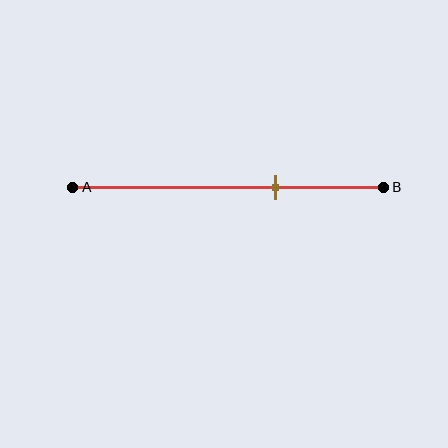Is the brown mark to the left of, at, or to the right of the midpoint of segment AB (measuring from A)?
The brown mark is to the right of the midpoint of segment AB.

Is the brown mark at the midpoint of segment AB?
No, the mark is at about 65% from A, not at the 50% midpoint.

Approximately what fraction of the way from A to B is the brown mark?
The brown mark is approximately 65% of the way from A to B.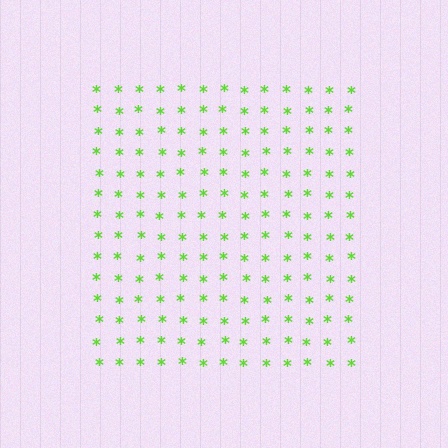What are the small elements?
The small elements are asterisks.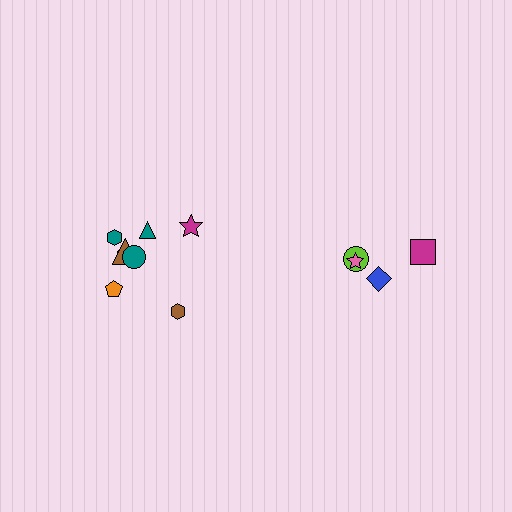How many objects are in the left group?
There are 8 objects.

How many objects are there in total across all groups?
There are 12 objects.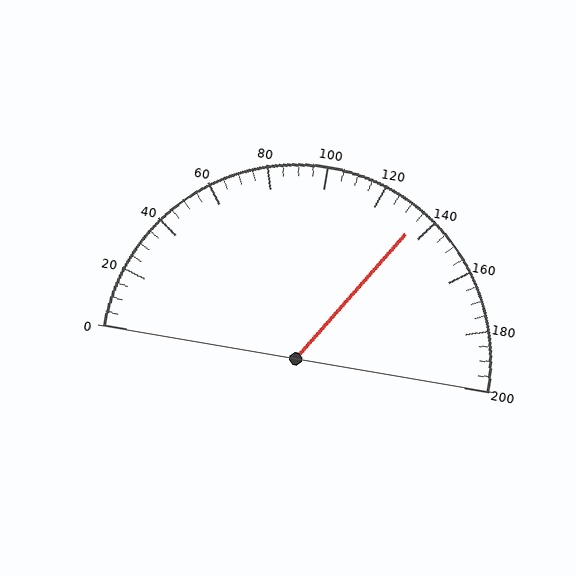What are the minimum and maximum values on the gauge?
The gauge ranges from 0 to 200.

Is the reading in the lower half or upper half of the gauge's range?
The reading is in the upper half of the range (0 to 200).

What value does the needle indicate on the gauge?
The needle indicates approximately 135.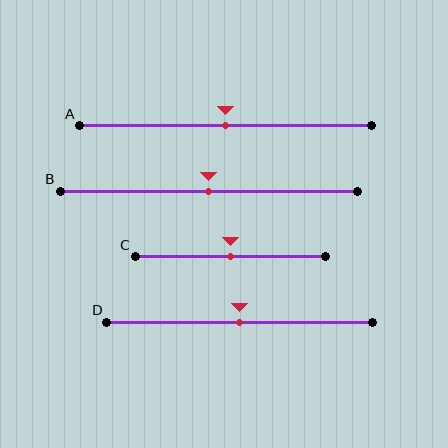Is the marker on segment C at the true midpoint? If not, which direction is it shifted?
Yes, the marker on segment C is at the true midpoint.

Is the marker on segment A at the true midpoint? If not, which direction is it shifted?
Yes, the marker on segment A is at the true midpoint.